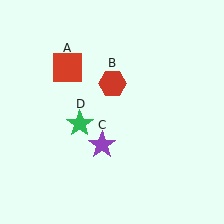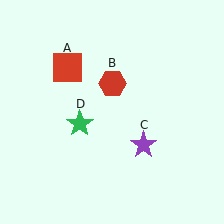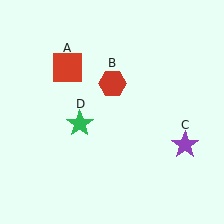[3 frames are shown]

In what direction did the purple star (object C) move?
The purple star (object C) moved right.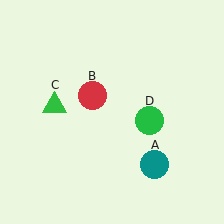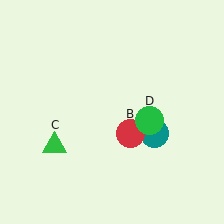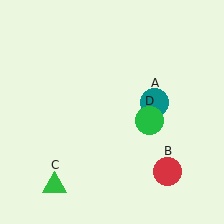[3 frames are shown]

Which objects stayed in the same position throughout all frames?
Green circle (object D) remained stationary.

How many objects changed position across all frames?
3 objects changed position: teal circle (object A), red circle (object B), green triangle (object C).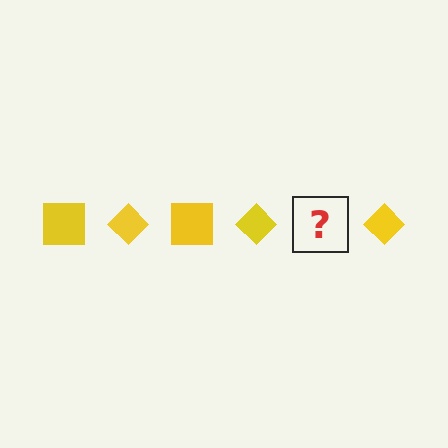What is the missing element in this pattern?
The missing element is a yellow square.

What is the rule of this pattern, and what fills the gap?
The rule is that the pattern cycles through square, diamond shapes in yellow. The gap should be filled with a yellow square.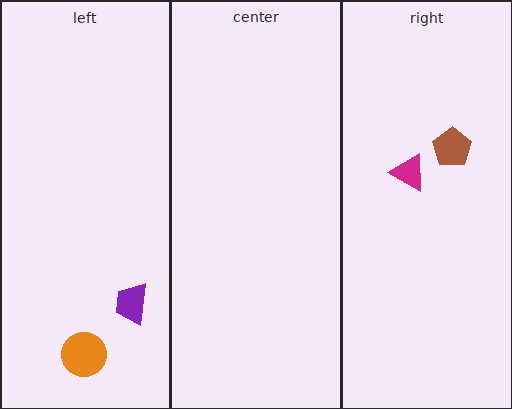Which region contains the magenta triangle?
The right region.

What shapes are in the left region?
The purple trapezoid, the orange circle.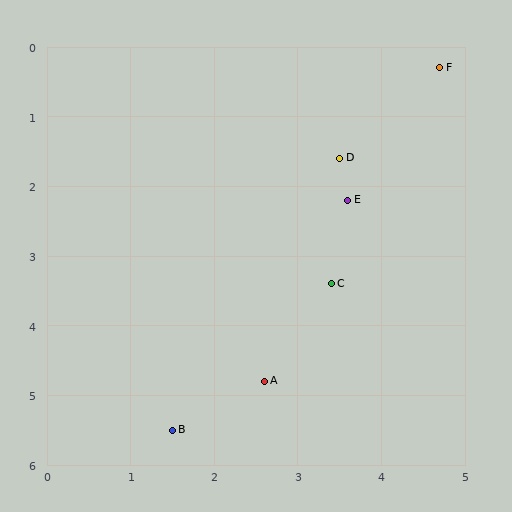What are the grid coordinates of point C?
Point C is at approximately (3.4, 3.4).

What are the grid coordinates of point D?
Point D is at approximately (3.5, 1.6).